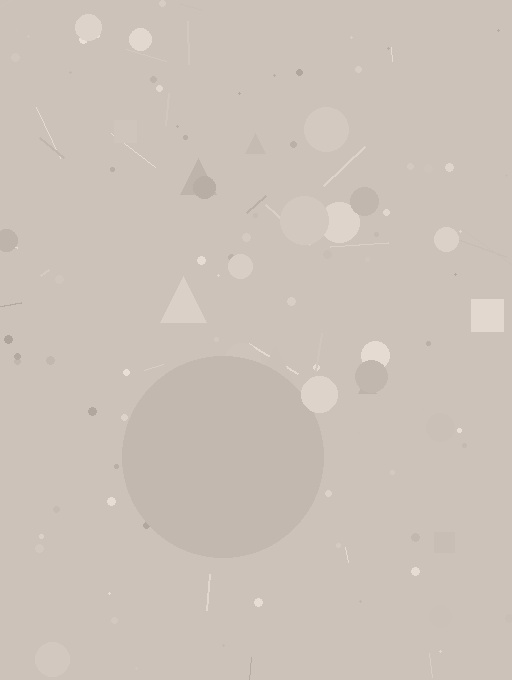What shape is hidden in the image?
A circle is hidden in the image.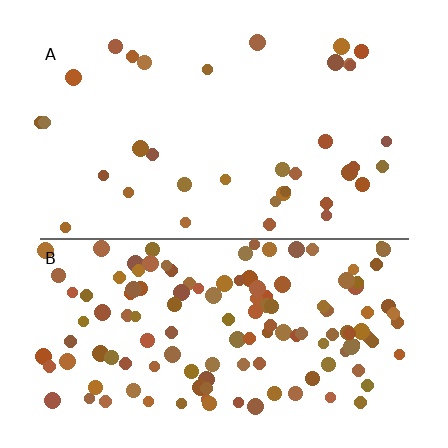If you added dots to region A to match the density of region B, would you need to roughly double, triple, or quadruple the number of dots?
Approximately quadruple.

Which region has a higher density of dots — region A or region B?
B (the bottom).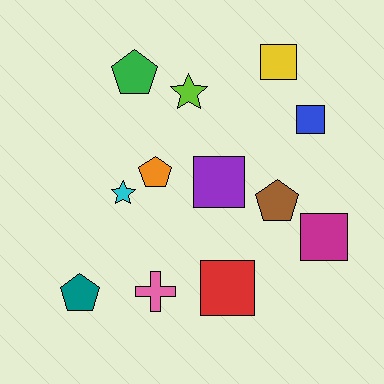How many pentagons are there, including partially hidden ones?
There are 4 pentagons.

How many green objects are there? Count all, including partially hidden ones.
There is 1 green object.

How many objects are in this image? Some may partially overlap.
There are 12 objects.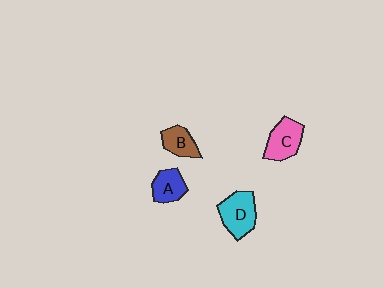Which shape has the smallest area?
Shape B (brown).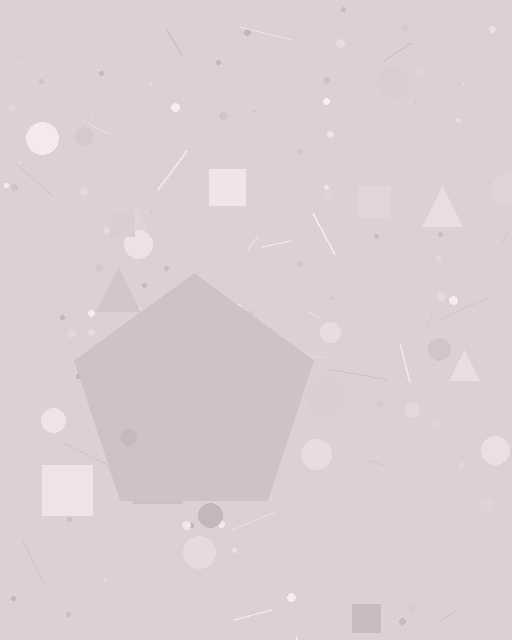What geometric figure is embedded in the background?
A pentagon is embedded in the background.